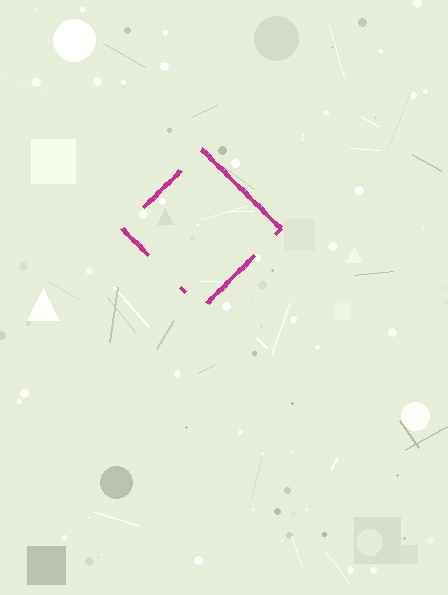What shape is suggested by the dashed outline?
The dashed outline suggests a diamond.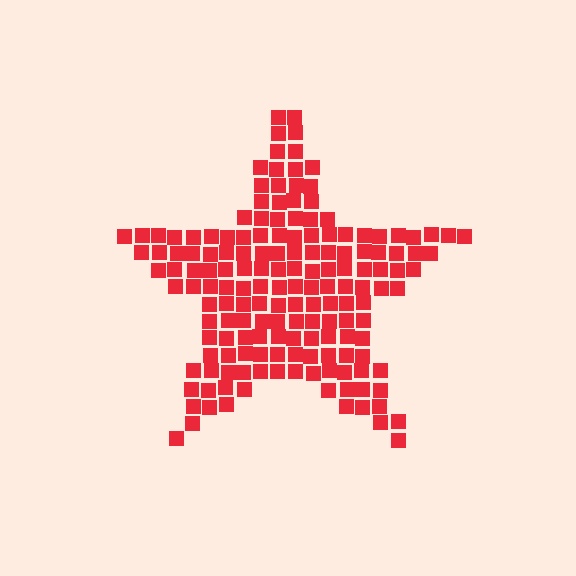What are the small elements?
The small elements are squares.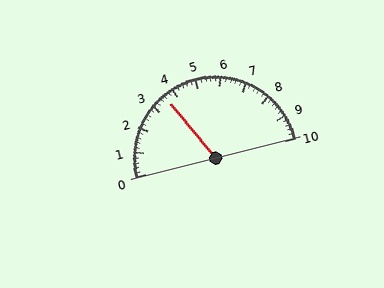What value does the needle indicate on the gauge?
The needle indicates approximately 3.6.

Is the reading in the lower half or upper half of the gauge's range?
The reading is in the lower half of the range (0 to 10).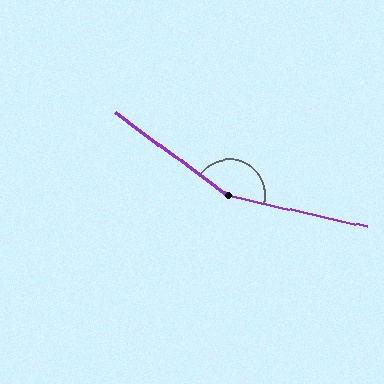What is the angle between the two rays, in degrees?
Approximately 156 degrees.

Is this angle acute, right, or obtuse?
It is obtuse.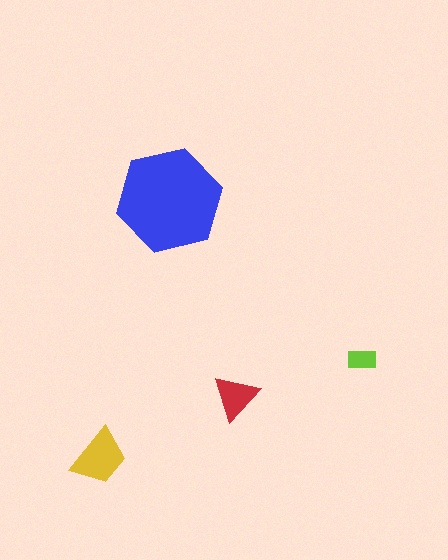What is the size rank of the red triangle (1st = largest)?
3rd.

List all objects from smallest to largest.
The lime rectangle, the red triangle, the yellow trapezoid, the blue hexagon.